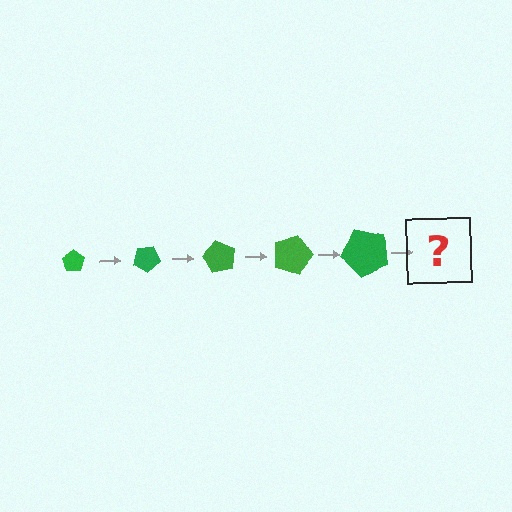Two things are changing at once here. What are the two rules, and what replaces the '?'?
The two rules are that the pentagon grows larger each step and it rotates 30 degrees each step. The '?' should be a pentagon, larger than the previous one and rotated 150 degrees from the start.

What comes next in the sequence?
The next element should be a pentagon, larger than the previous one and rotated 150 degrees from the start.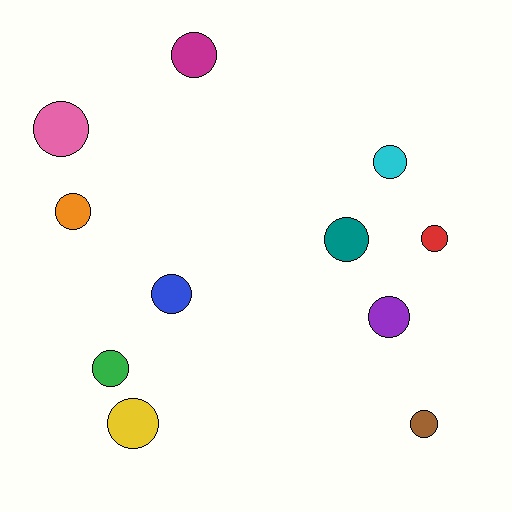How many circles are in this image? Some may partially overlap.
There are 11 circles.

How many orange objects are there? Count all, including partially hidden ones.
There is 1 orange object.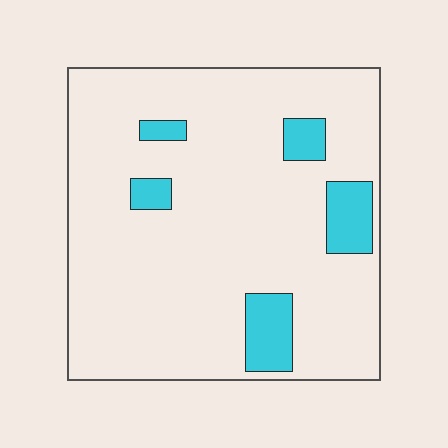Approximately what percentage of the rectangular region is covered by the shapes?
Approximately 10%.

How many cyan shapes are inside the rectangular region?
5.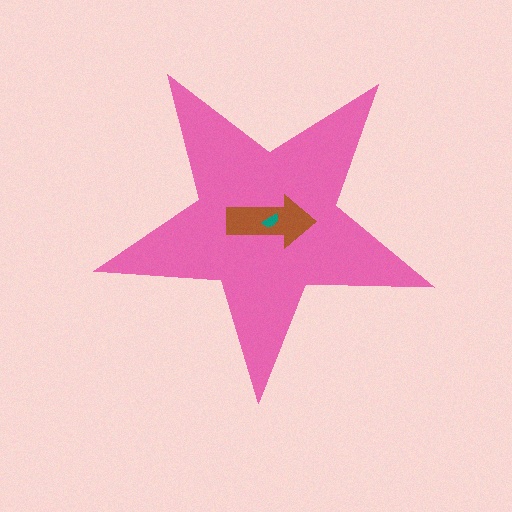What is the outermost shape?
The pink star.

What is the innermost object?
The teal semicircle.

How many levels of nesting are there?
3.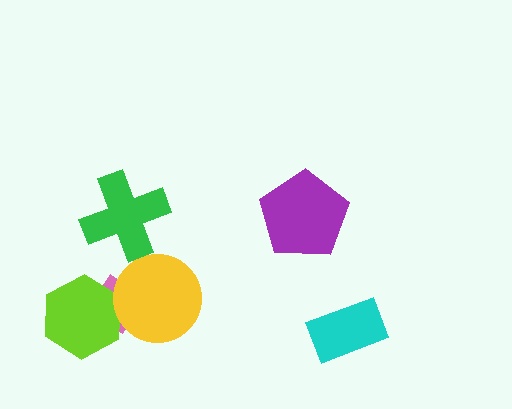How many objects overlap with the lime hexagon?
2 objects overlap with the lime hexagon.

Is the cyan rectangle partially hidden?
No, no other shape covers it.